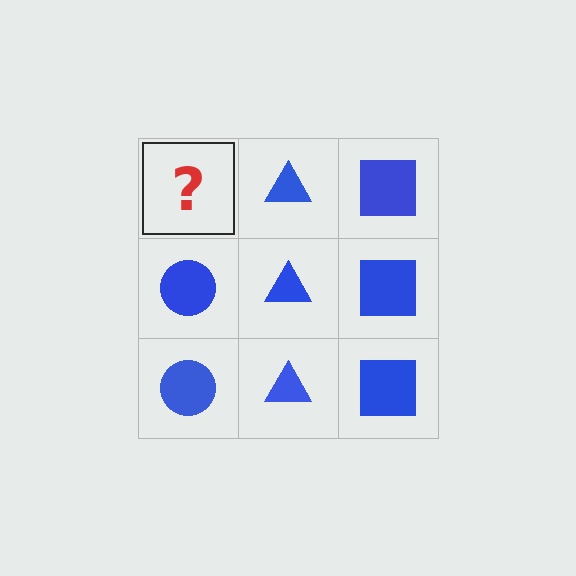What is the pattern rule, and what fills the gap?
The rule is that each column has a consistent shape. The gap should be filled with a blue circle.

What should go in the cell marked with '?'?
The missing cell should contain a blue circle.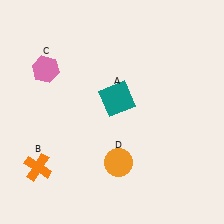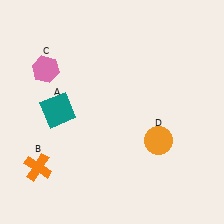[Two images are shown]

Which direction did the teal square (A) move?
The teal square (A) moved left.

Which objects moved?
The objects that moved are: the teal square (A), the orange circle (D).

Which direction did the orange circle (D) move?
The orange circle (D) moved right.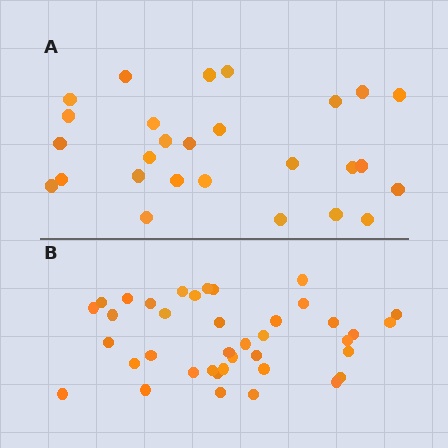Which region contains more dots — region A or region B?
Region B (the bottom region) has more dots.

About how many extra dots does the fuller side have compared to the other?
Region B has roughly 12 or so more dots than region A.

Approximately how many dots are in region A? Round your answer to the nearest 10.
About 30 dots. (The exact count is 27, which rounds to 30.)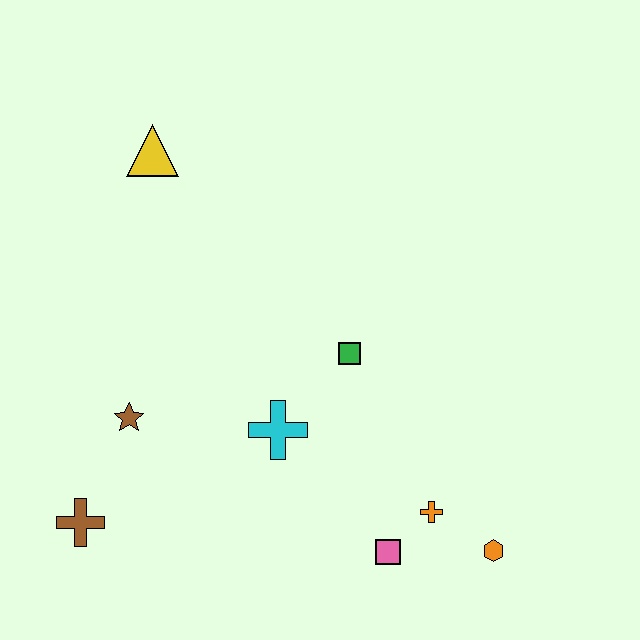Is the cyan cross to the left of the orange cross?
Yes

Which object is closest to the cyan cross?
The green square is closest to the cyan cross.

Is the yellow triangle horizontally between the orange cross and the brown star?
Yes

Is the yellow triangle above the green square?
Yes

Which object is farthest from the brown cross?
The orange hexagon is farthest from the brown cross.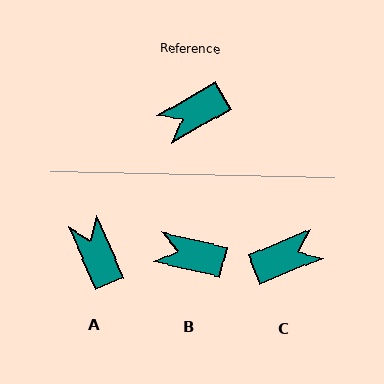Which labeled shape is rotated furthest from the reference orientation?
C, about 173 degrees away.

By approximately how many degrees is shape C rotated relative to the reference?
Approximately 173 degrees counter-clockwise.